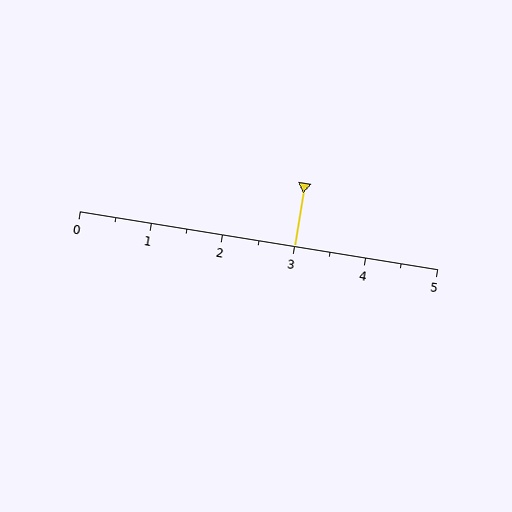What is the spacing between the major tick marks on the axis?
The major ticks are spaced 1 apart.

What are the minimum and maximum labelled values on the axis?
The axis runs from 0 to 5.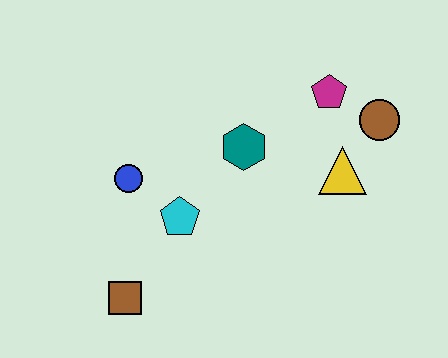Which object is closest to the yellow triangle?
The brown circle is closest to the yellow triangle.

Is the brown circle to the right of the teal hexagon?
Yes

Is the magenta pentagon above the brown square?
Yes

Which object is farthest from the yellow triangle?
The brown square is farthest from the yellow triangle.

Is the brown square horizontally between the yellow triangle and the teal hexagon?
No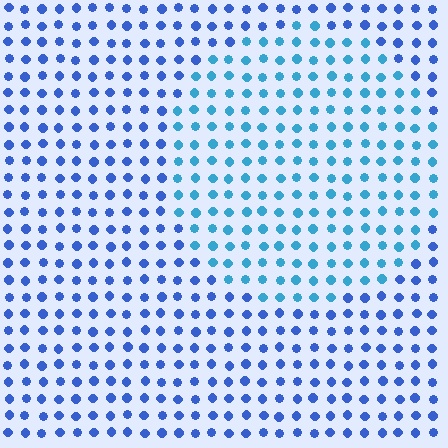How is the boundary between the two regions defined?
The boundary is defined purely by a slight shift in hue (about 28 degrees). Spacing, size, and orientation are identical on both sides.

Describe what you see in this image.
The image is filled with small blue elements in a uniform arrangement. A circle-shaped region is visible where the elements are tinted to a slightly different hue, forming a subtle color boundary.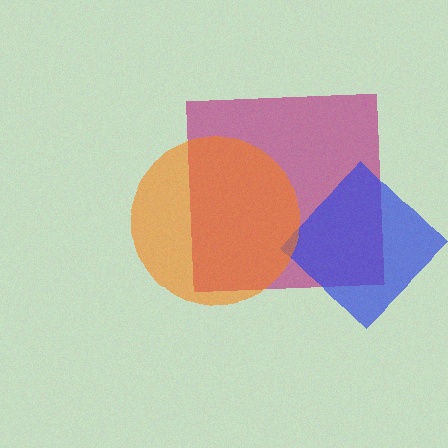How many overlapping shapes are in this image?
There are 3 overlapping shapes in the image.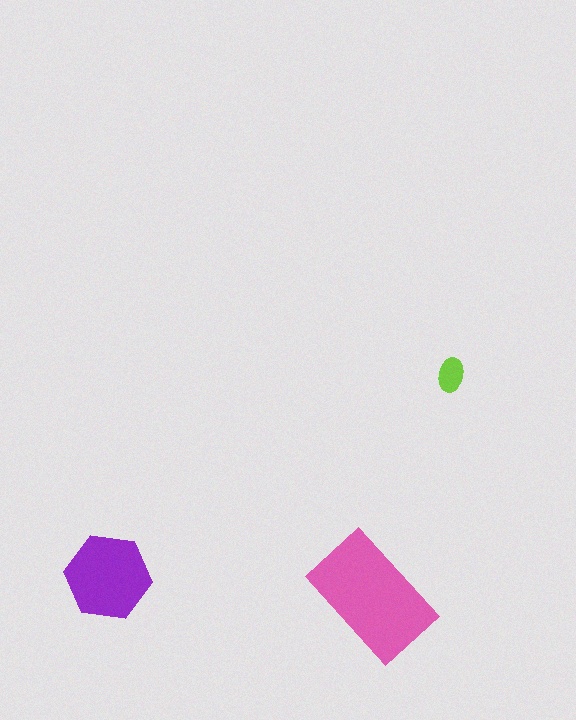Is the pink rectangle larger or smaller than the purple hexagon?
Larger.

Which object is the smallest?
The lime ellipse.